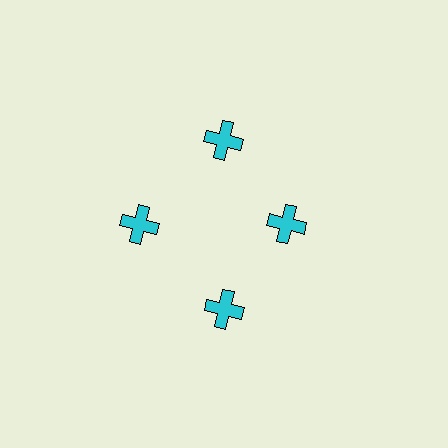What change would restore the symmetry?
The symmetry would be restored by moving it outward, back onto the ring so that all 4 crosses sit at equal angles and equal distance from the center.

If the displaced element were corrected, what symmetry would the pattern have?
It would have 4-fold rotational symmetry — the pattern would map onto itself every 90 degrees.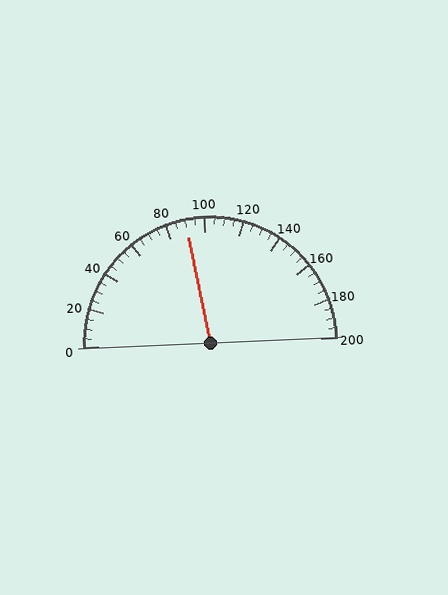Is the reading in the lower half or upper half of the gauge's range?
The reading is in the lower half of the range (0 to 200).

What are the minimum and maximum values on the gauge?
The gauge ranges from 0 to 200.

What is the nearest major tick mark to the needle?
The nearest major tick mark is 80.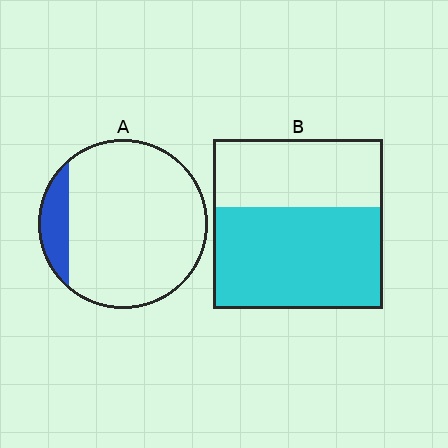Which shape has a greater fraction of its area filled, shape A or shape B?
Shape B.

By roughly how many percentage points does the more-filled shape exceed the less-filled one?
By roughly 50 percentage points (B over A).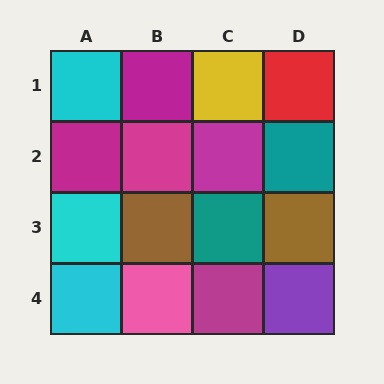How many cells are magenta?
5 cells are magenta.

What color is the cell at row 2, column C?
Magenta.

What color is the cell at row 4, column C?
Magenta.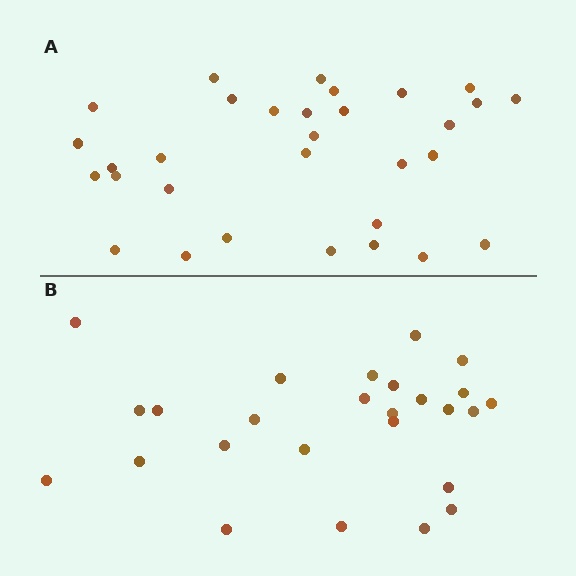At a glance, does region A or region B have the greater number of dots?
Region A (the top region) has more dots.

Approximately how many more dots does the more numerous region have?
Region A has about 5 more dots than region B.